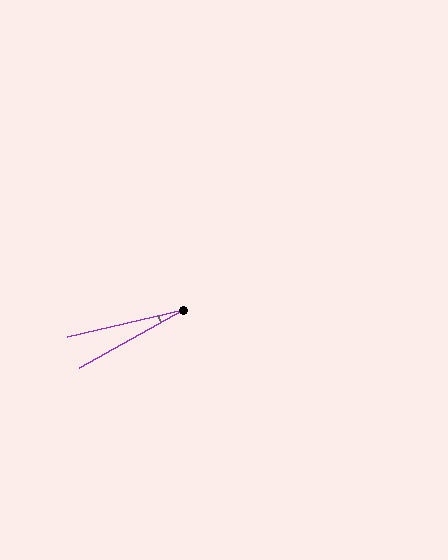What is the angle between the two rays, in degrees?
Approximately 16 degrees.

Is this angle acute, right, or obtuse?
It is acute.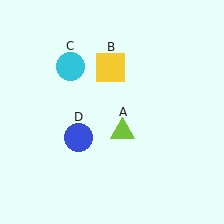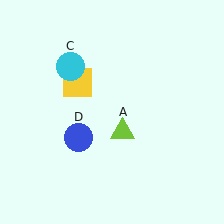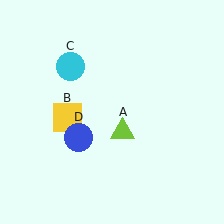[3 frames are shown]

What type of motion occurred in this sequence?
The yellow square (object B) rotated counterclockwise around the center of the scene.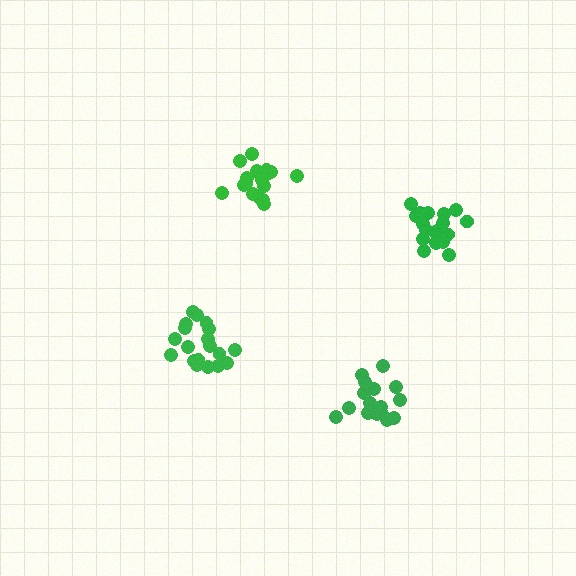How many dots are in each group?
Group 1: 19 dots, Group 2: 19 dots, Group 3: 20 dots, Group 4: 18 dots (76 total).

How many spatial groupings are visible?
There are 4 spatial groupings.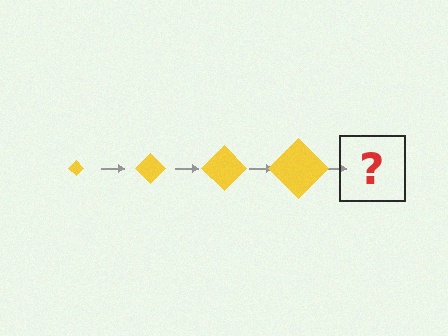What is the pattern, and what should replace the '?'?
The pattern is that the diamond gets progressively larger each step. The '?' should be a yellow diamond, larger than the previous one.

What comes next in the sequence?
The next element should be a yellow diamond, larger than the previous one.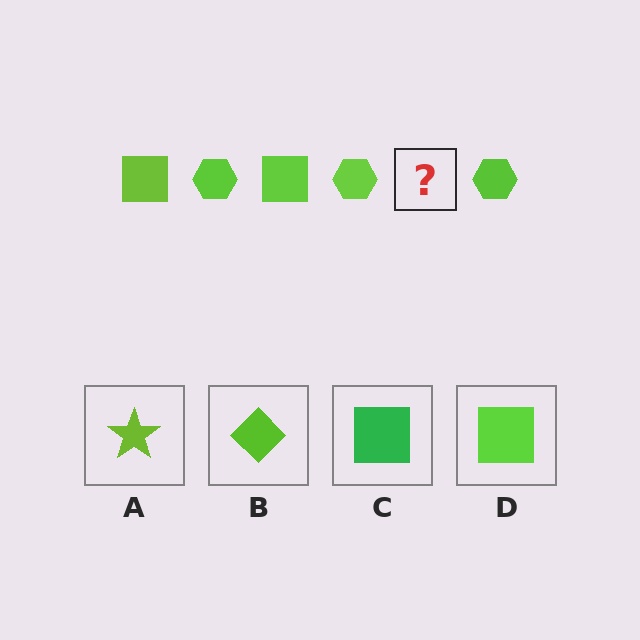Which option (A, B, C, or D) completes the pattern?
D.